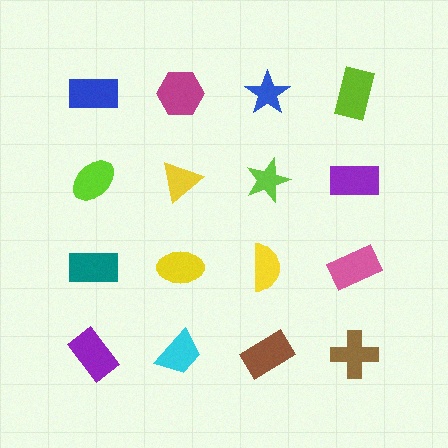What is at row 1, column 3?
A blue star.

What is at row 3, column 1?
A teal rectangle.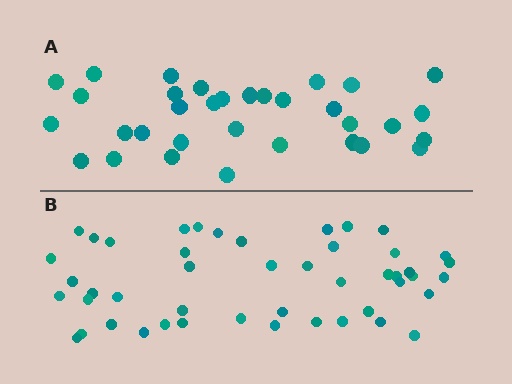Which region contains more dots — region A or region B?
Region B (the bottom region) has more dots.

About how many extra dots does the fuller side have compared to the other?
Region B has approximately 15 more dots than region A.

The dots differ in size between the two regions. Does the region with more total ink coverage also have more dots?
No. Region A has more total ink coverage because its dots are larger, but region B actually contains more individual dots. Total area can be misleading — the number of items is what matters here.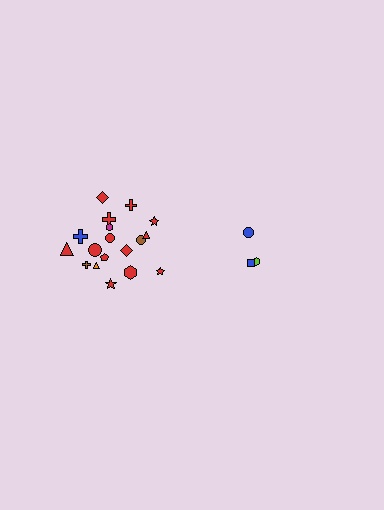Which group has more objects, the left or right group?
The left group.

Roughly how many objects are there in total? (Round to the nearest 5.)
Roughly 20 objects in total.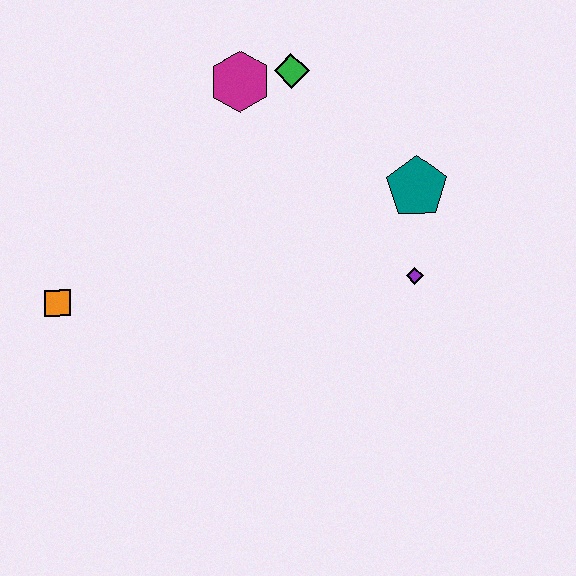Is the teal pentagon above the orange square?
Yes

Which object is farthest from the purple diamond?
The orange square is farthest from the purple diamond.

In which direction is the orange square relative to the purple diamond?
The orange square is to the left of the purple diamond.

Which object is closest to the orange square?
The magenta hexagon is closest to the orange square.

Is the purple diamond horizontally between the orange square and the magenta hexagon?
No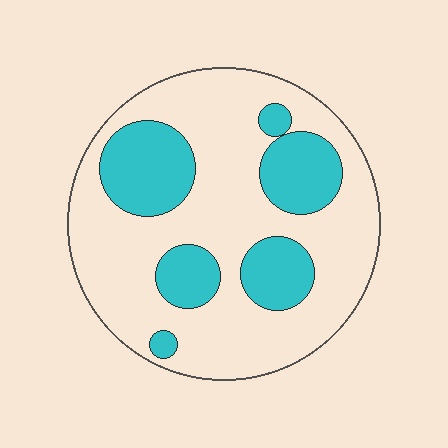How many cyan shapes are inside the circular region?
6.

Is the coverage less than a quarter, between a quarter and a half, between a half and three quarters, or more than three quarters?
Between a quarter and a half.